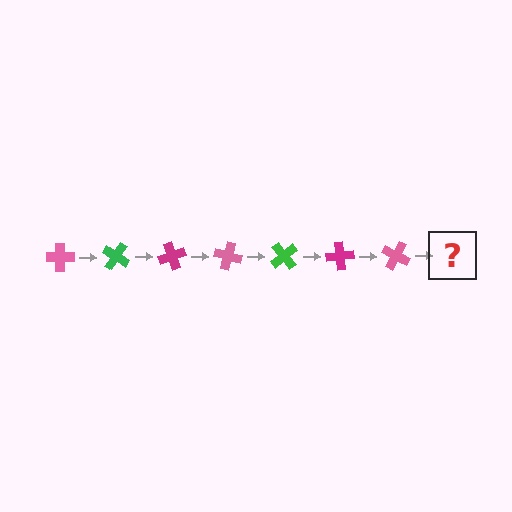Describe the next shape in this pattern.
It should be a green cross, rotated 245 degrees from the start.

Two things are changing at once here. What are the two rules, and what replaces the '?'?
The two rules are that it rotates 35 degrees each step and the color cycles through pink, green, and magenta. The '?' should be a green cross, rotated 245 degrees from the start.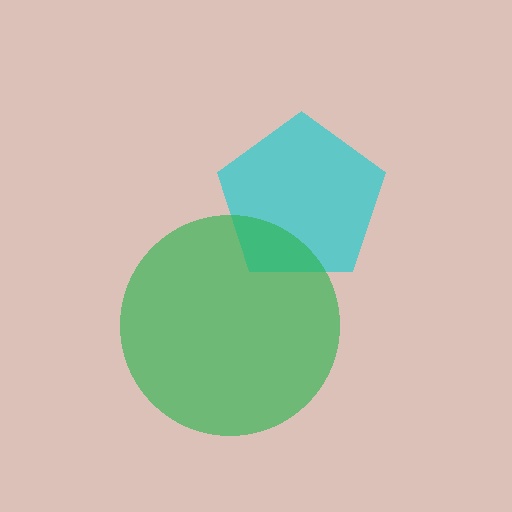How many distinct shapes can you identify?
There are 2 distinct shapes: a cyan pentagon, a green circle.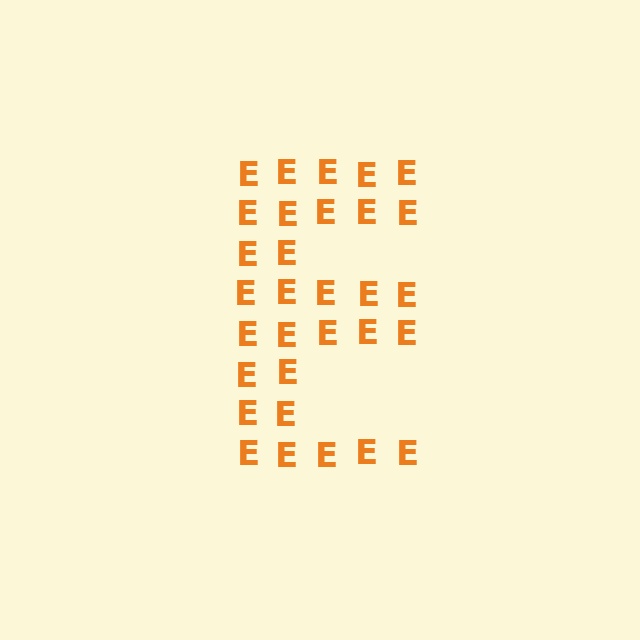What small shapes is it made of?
It is made of small letter E's.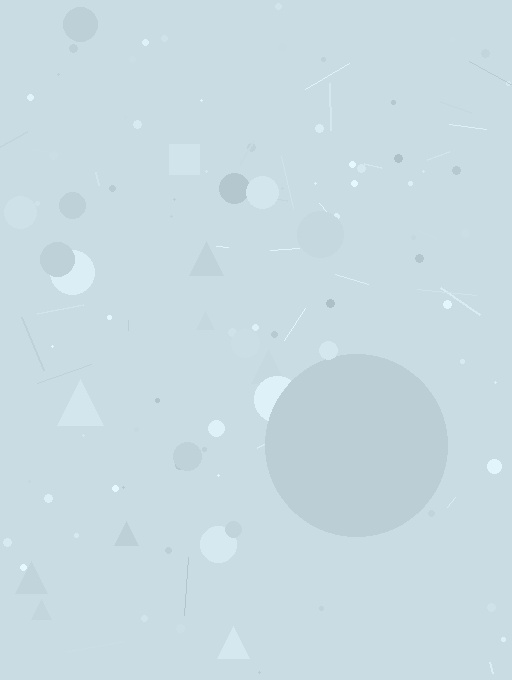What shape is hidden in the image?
A circle is hidden in the image.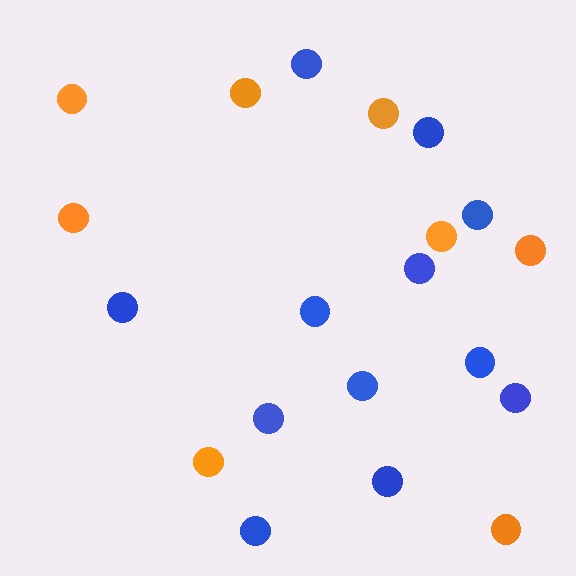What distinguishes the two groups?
There are 2 groups: one group of blue circles (12) and one group of orange circles (8).